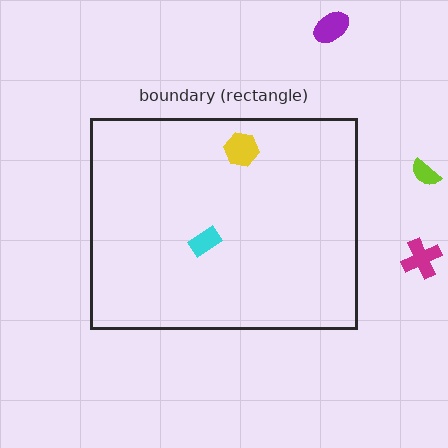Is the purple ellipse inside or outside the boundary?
Outside.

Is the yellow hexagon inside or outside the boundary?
Inside.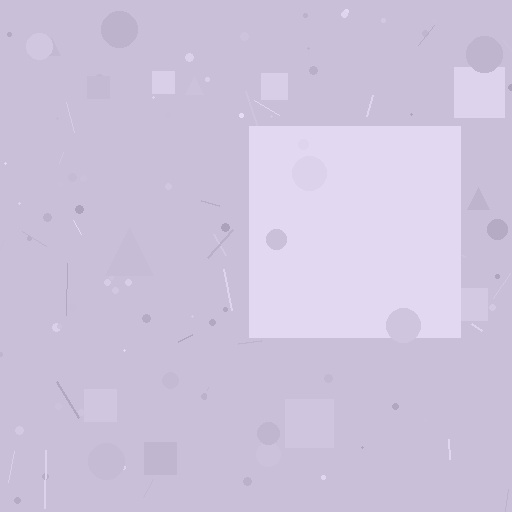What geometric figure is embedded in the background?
A square is embedded in the background.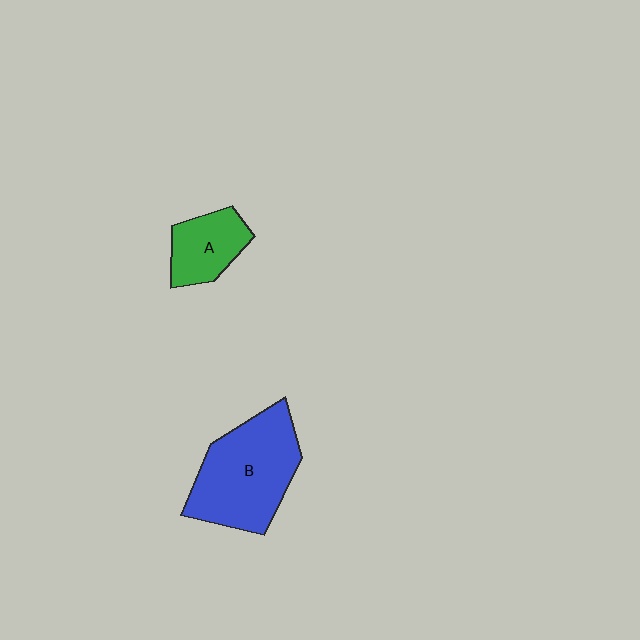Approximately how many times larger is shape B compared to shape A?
Approximately 2.1 times.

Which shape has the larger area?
Shape B (blue).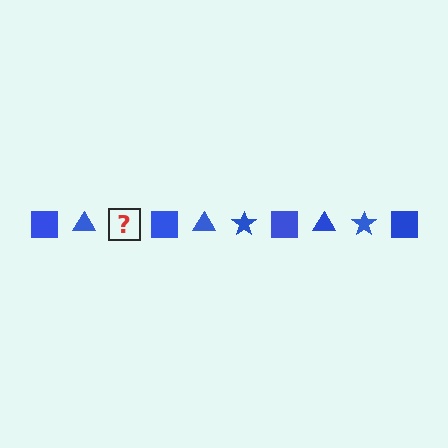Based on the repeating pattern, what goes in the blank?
The blank should be a blue star.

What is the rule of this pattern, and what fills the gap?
The rule is that the pattern cycles through square, triangle, star shapes in blue. The gap should be filled with a blue star.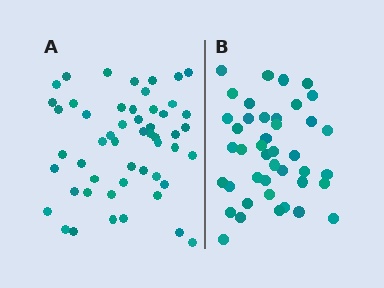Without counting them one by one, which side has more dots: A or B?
Region A (the left region) has more dots.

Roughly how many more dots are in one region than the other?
Region A has roughly 10 or so more dots than region B.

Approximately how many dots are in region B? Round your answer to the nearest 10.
About 40 dots. (The exact count is 42, which rounds to 40.)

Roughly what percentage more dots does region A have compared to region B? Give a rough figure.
About 25% more.